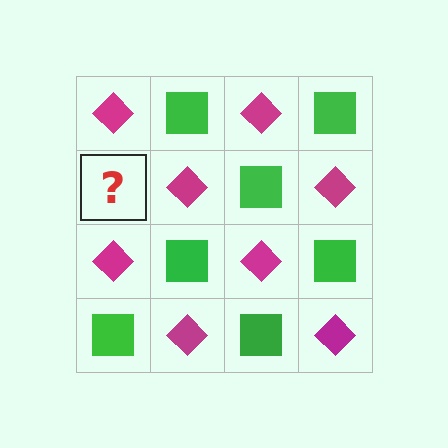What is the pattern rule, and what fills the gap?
The rule is that it alternates magenta diamond and green square in a checkerboard pattern. The gap should be filled with a green square.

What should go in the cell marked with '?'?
The missing cell should contain a green square.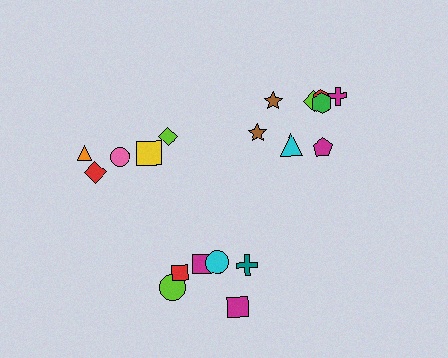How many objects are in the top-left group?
There are 5 objects.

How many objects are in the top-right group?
There are 8 objects.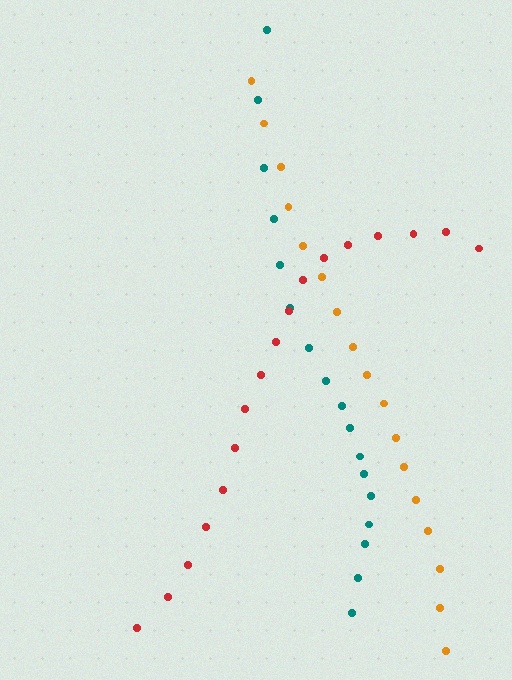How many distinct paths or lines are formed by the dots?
There are 3 distinct paths.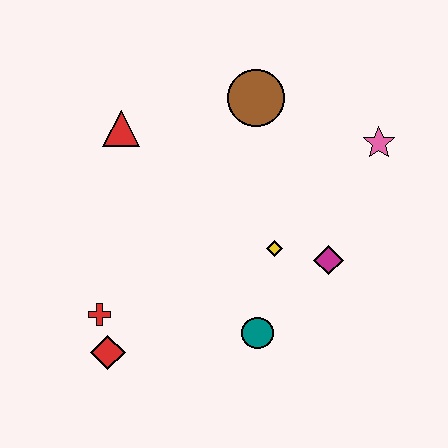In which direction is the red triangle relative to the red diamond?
The red triangle is above the red diamond.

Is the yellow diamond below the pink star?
Yes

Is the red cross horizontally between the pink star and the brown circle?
No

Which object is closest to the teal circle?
The yellow diamond is closest to the teal circle.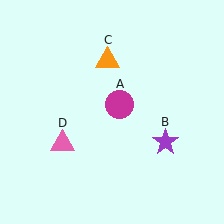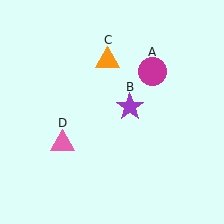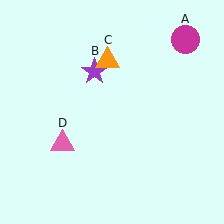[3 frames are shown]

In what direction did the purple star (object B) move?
The purple star (object B) moved up and to the left.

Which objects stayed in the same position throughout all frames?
Orange triangle (object C) and pink triangle (object D) remained stationary.